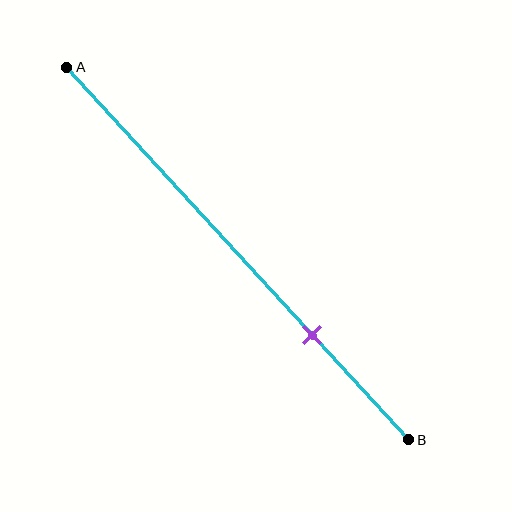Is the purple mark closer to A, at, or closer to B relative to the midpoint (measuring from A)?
The purple mark is closer to point B than the midpoint of segment AB.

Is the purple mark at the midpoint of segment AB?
No, the mark is at about 70% from A, not at the 50% midpoint.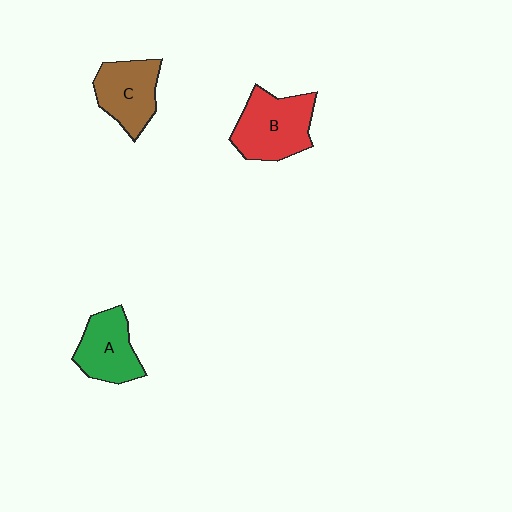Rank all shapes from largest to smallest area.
From largest to smallest: B (red), C (brown), A (green).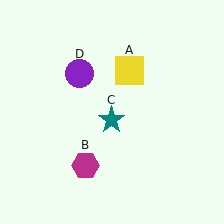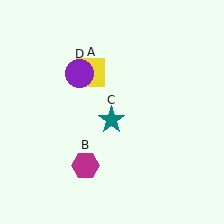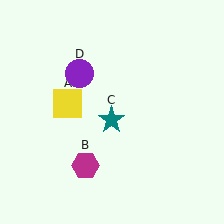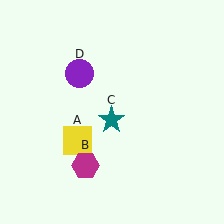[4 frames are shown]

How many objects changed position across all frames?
1 object changed position: yellow square (object A).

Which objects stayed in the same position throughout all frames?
Magenta hexagon (object B) and teal star (object C) and purple circle (object D) remained stationary.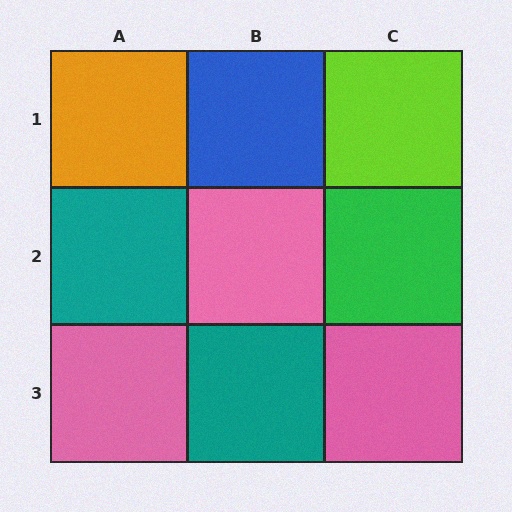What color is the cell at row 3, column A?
Pink.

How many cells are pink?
3 cells are pink.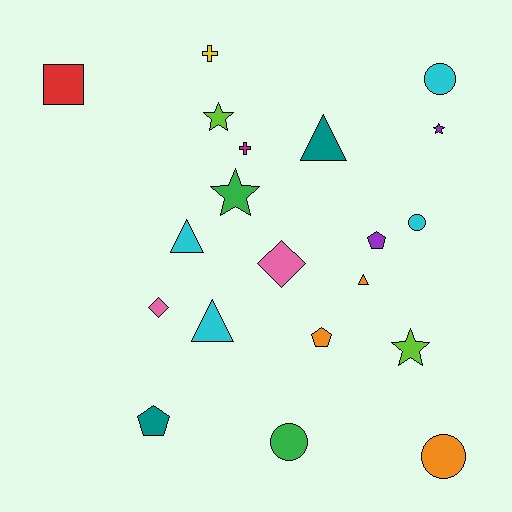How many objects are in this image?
There are 20 objects.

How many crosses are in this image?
There are 2 crosses.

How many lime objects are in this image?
There are 2 lime objects.